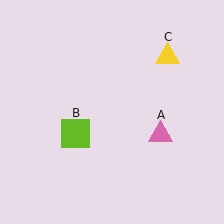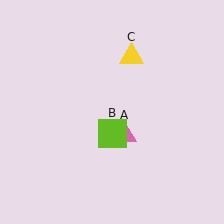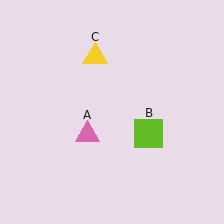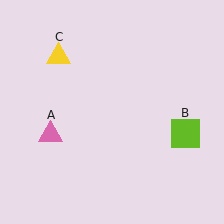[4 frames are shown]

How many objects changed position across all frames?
3 objects changed position: pink triangle (object A), lime square (object B), yellow triangle (object C).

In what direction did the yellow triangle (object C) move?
The yellow triangle (object C) moved left.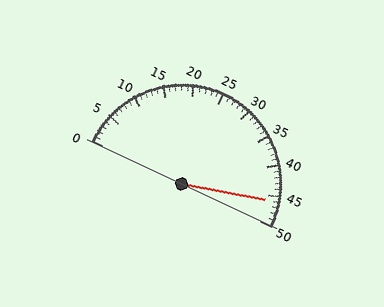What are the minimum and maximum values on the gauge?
The gauge ranges from 0 to 50.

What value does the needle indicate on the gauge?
The needle indicates approximately 46.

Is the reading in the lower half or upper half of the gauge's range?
The reading is in the upper half of the range (0 to 50).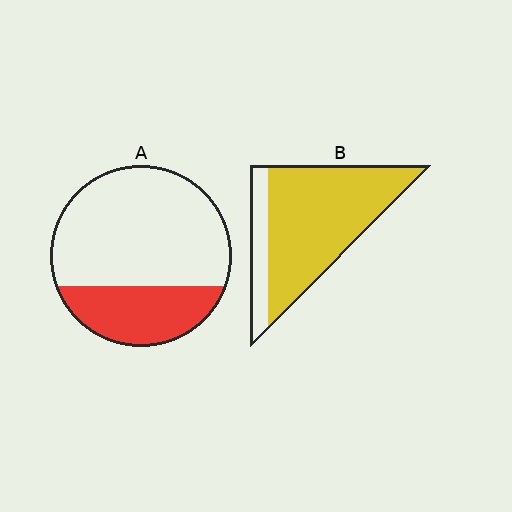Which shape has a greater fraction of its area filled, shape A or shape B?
Shape B.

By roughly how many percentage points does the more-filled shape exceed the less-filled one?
By roughly 50 percentage points (B over A).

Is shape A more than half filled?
No.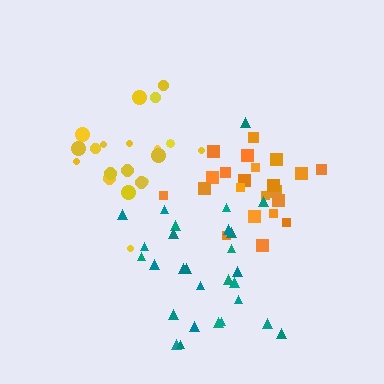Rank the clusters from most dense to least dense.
orange, yellow, teal.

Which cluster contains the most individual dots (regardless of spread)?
Teal (28).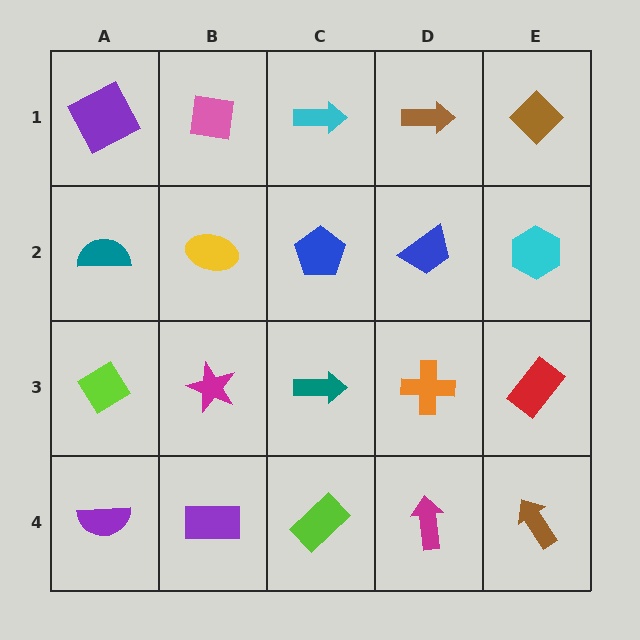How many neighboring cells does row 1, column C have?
3.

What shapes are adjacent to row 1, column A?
A teal semicircle (row 2, column A), a pink square (row 1, column B).